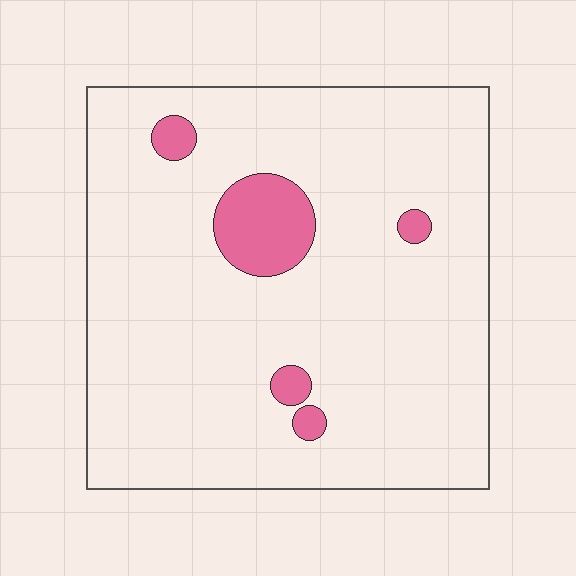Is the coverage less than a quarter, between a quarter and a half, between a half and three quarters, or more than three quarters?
Less than a quarter.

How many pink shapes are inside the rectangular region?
5.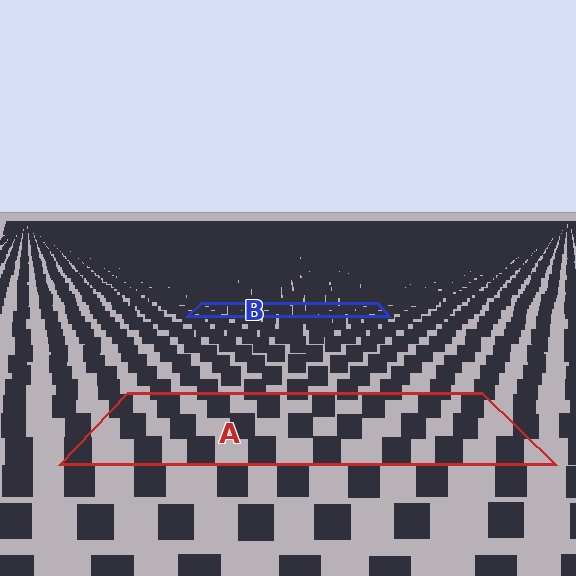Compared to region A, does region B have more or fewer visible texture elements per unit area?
Region B has more texture elements per unit area — they are packed more densely because it is farther away.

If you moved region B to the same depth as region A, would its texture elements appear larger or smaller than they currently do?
They would appear larger. At a closer depth, the same texture elements are projected at a bigger on-screen size.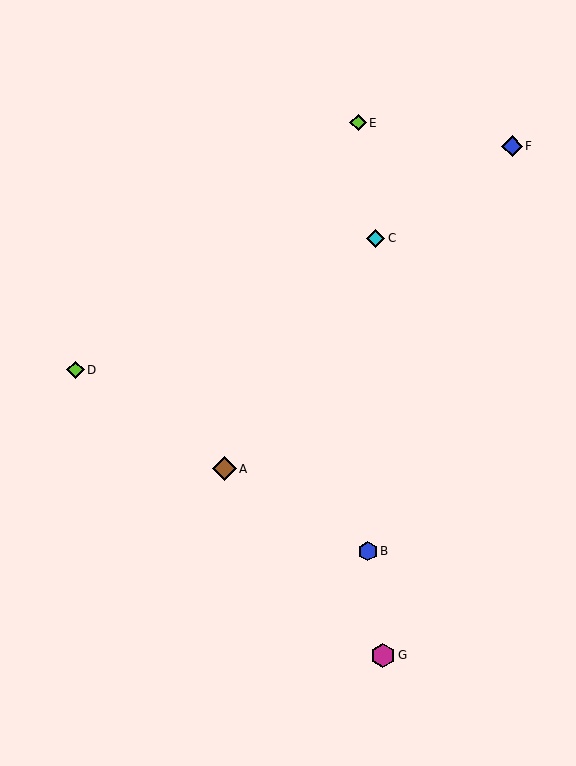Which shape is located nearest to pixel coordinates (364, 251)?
The cyan diamond (labeled C) at (376, 238) is nearest to that location.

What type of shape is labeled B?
Shape B is a blue hexagon.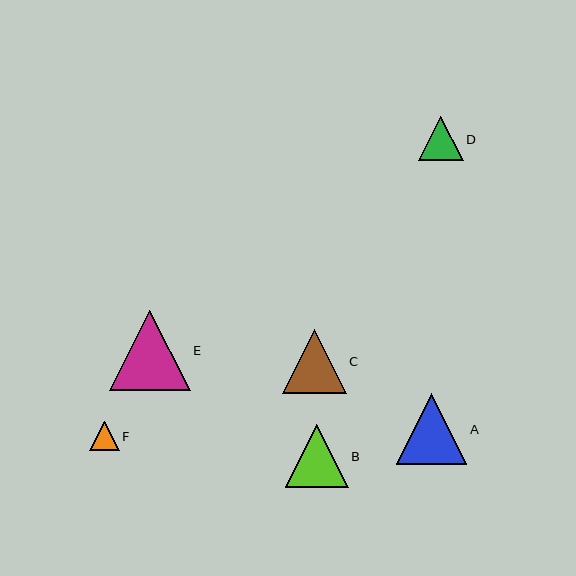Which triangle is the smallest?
Triangle F is the smallest with a size of approximately 29 pixels.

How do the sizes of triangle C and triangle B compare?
Triangle C and triangle B are approximately the same size.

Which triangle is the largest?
Triangle E is the largest with a size of approximately 81 pixels.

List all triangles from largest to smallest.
From largest to smallest: E, A, C, B, D, F.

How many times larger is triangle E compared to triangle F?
Triangle E is approximately 2.7 times the size of triangle F.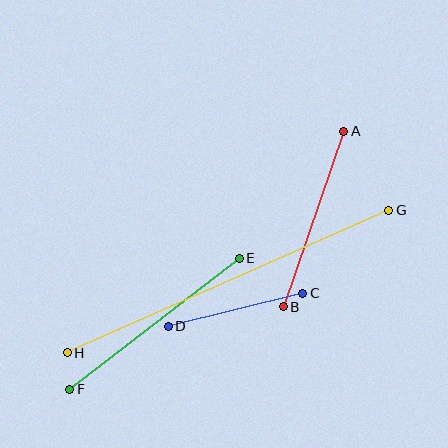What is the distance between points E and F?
The distance is approximately 214 pixels.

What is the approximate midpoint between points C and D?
The midpoint is at approximately (236, 310) pixels.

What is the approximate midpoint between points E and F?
The midpoint is at approximately (154, 324) pixels.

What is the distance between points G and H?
The distance is approximately 352 pixels.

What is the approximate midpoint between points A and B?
The midpoint is at approximately (314, 219) pixels.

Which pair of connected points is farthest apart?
Points G and H are farthest apart.